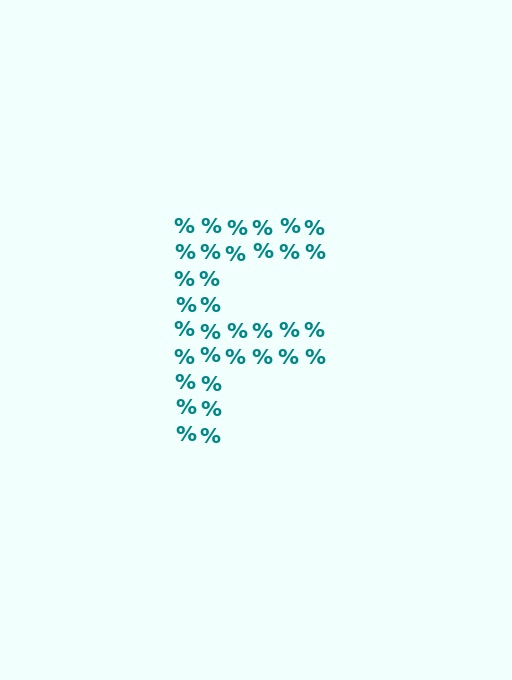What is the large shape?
The large shape is the letter F.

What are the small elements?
The small elements are percent signs.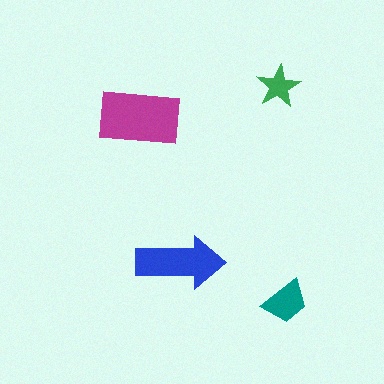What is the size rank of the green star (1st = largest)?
4th.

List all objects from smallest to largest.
The green star, the teal trapezoid, the blue arrow, the magenta rectangle.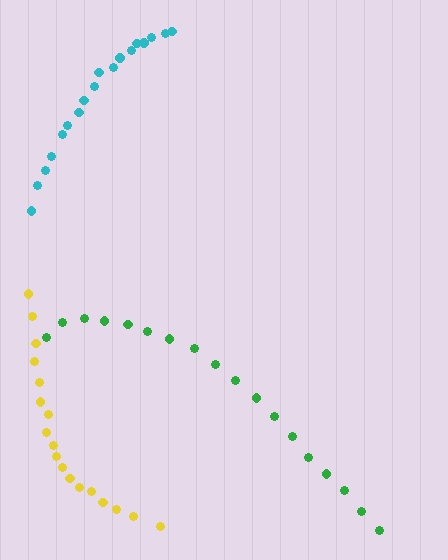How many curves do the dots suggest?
There are 3 distinct paths.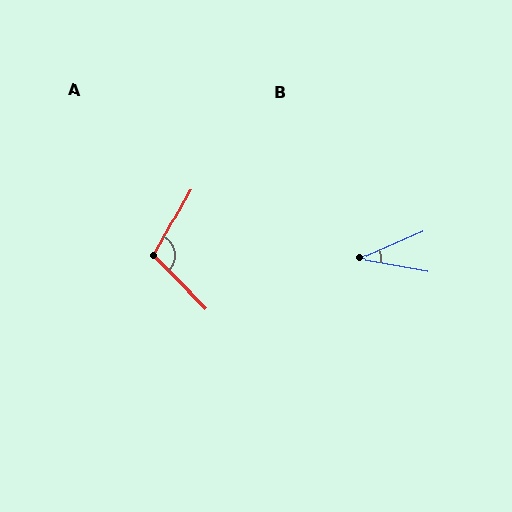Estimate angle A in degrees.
Approximately 106 degrees.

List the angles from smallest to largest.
B (34°), A (106°).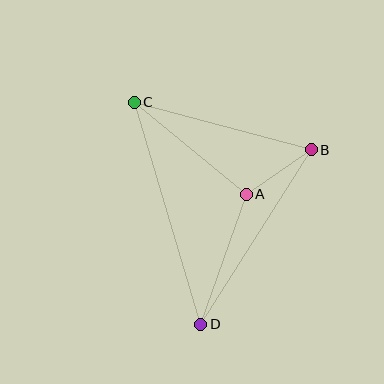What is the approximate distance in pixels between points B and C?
The distance between B and C is approximately 183 pixels.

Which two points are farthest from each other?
Points C and D are farthest from each other.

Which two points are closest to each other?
Points A and B are closest to each other.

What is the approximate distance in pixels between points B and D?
The distance between B and D is approximately 207 pixels.